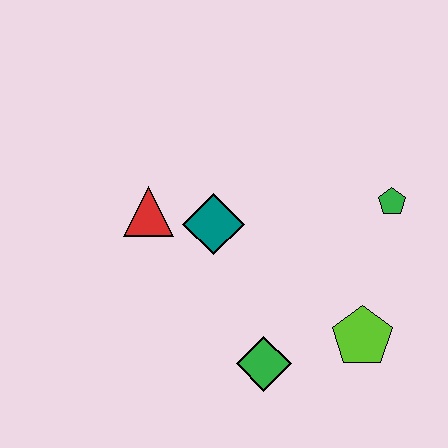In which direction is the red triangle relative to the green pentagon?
The red triangle is to the left of the green pentagon.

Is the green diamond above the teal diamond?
No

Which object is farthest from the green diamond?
The green pentagon is farthest from the green diamond.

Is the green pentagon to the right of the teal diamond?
Yes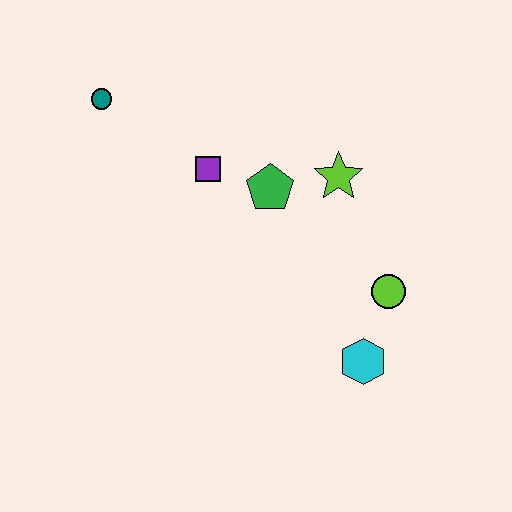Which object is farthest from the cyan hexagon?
The teal circle is farthest from the cyan hexagon.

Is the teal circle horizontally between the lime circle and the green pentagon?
No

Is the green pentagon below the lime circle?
No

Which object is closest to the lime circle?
The cyan hexagon is closest to the lime circle.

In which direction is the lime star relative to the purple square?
The lime star is to the right of the purple square.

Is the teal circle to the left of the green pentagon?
Yes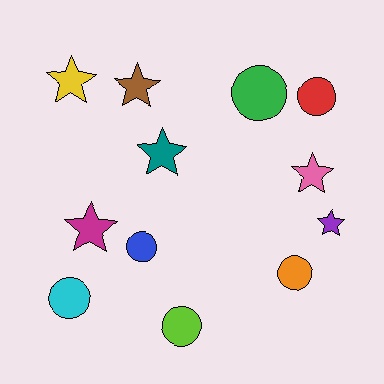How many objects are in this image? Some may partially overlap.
There are 12 objects.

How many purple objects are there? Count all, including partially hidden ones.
There is 1 purple object.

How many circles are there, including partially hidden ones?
There are 6 circles.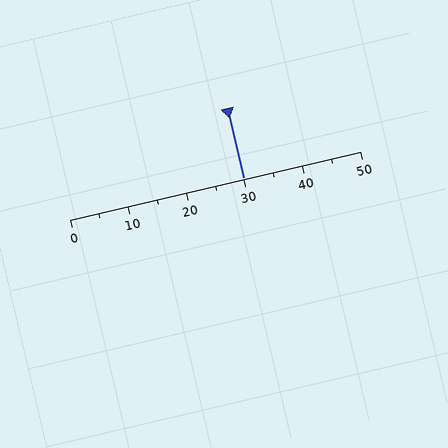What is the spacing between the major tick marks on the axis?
The major ticks are spaced 10 apart.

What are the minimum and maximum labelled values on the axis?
The axis runs from 0 to 50.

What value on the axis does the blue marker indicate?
The marker indicates approximately 30.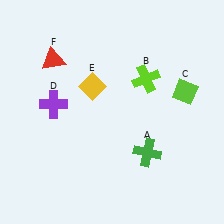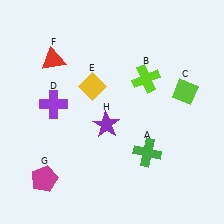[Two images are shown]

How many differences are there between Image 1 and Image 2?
There are 2 differences between the two images.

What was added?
A magenta pentagon (G), a purple star (H) were added in Image 2.